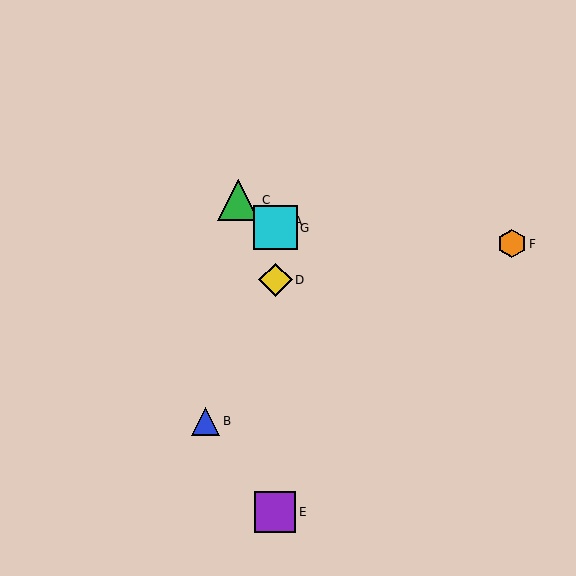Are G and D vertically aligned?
Yes, both are at x≈275.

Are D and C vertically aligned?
No, D is at x≈275 and C is at x≈238.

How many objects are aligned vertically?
4 objects (A, D, E, G) are aligned vertically.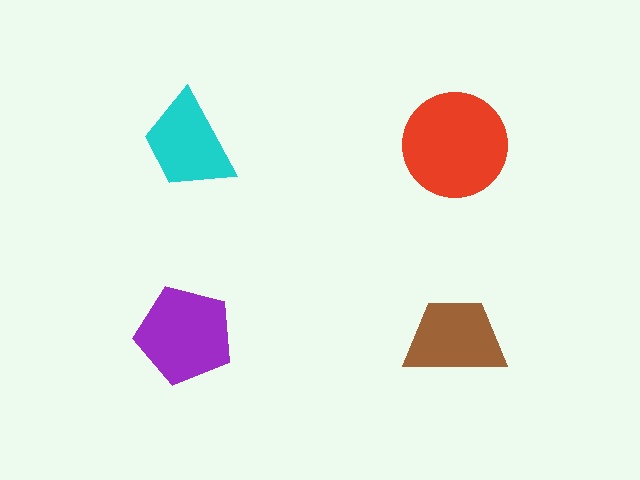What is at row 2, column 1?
A purple pentagon.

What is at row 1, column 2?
A red circle.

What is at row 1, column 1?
A cyan trapezoid.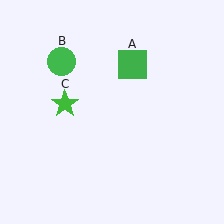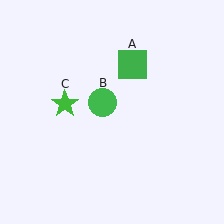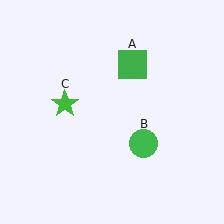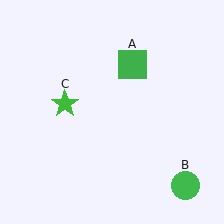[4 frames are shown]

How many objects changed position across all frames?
1 object changed position: green circle (object B).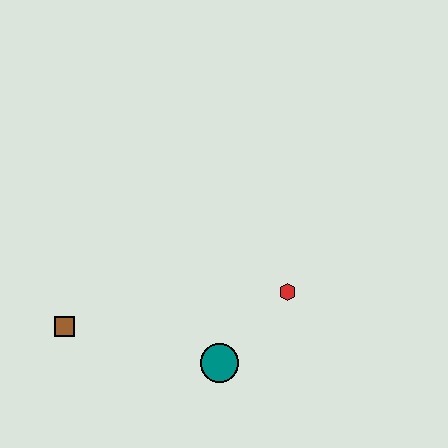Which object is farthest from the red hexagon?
The brown square is farthest from the red hexagon.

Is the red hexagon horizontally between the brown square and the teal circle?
No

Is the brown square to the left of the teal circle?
Yes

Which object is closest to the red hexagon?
The teal circle is closest to the red hexagon.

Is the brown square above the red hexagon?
No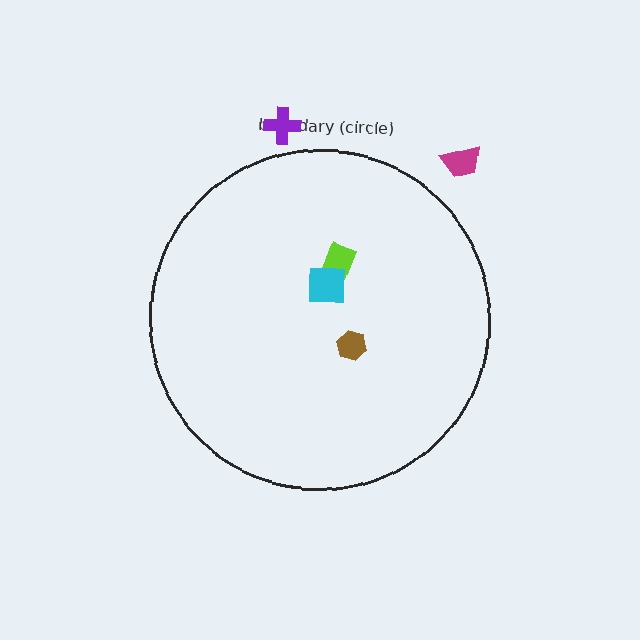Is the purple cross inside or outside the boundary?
Outside.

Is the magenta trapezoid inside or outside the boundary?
Outside.